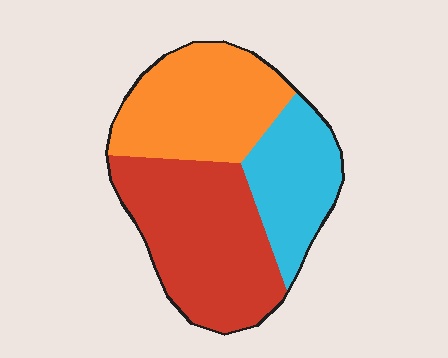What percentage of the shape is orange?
Orange covers about 35% of the shape.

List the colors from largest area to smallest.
From largest to smallest: red, orange, cyan.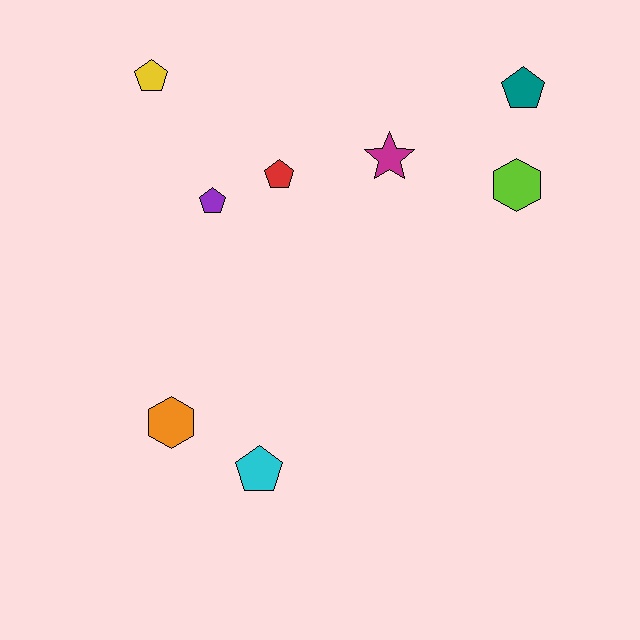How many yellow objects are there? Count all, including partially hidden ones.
There is 1 yellow object.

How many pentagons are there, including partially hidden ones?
There are 5 pentagons.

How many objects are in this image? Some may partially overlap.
There are 8 objects.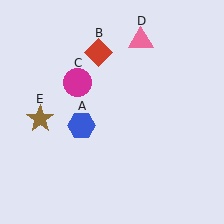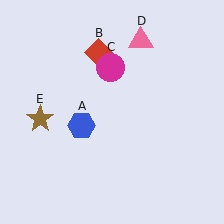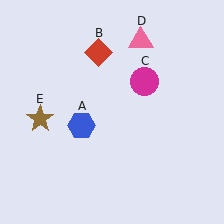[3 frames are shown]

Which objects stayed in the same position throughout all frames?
Blue hexagon (object A) and red diamond (object B) and pink triangle (object D) and brown star (object E) remained stationary.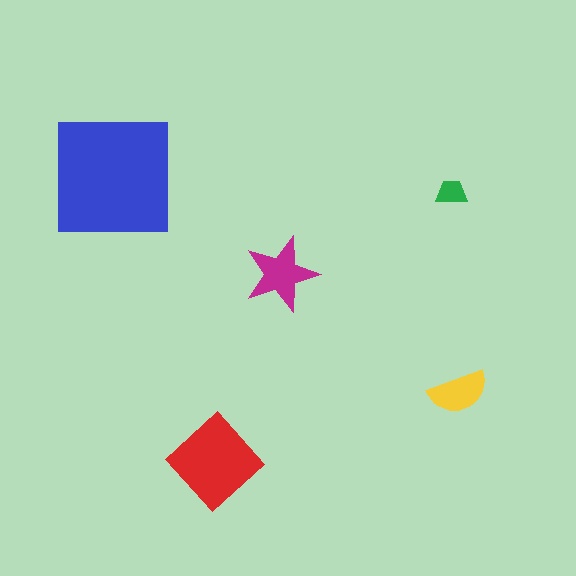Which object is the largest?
The blue square.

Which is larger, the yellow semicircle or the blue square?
The blue square.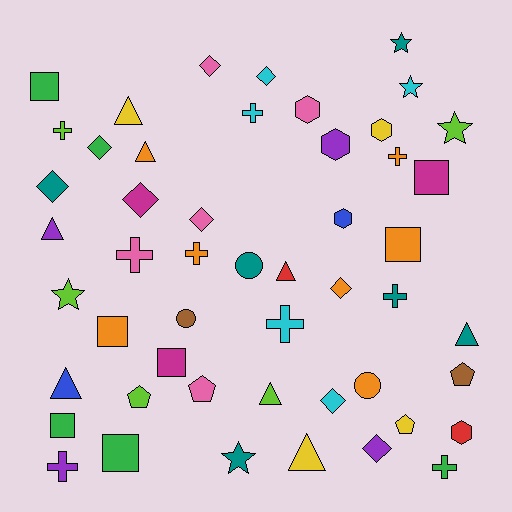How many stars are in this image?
There are 5 stars.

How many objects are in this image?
There are 50 objects.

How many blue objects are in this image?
There are 2 blue objects.